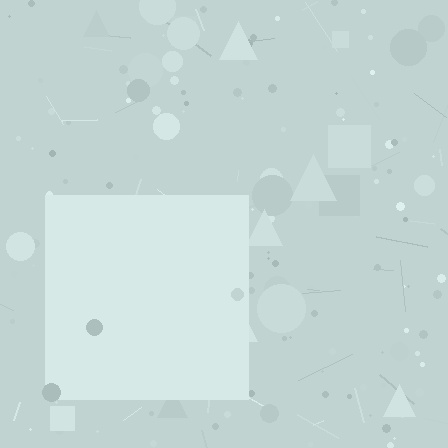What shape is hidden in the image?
A square is hidden in the image.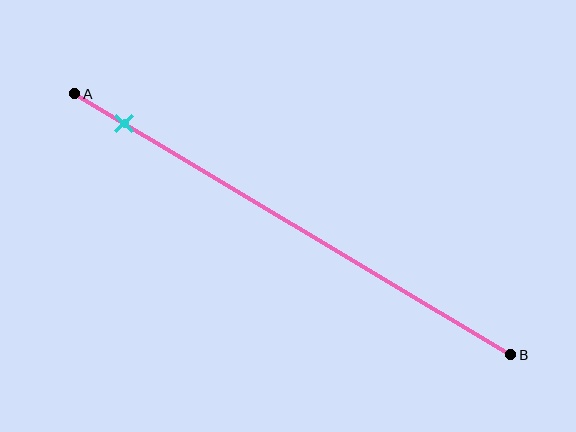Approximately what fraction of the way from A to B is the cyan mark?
The cyan mark is approximately 10% of the way from A to B.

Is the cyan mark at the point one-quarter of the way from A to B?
No, the mark is at about 10% from A, not at the 25% one-quarter point.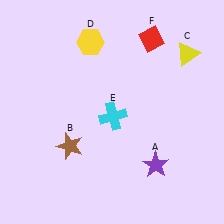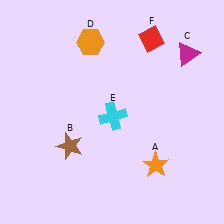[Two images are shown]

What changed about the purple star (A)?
In Image 1, A is purple. In Image 2, it changed to orange.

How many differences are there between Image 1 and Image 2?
There are 3 differences between the two images.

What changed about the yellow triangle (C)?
In Image 1, C is yellow. In Image 2, it changed to magenta.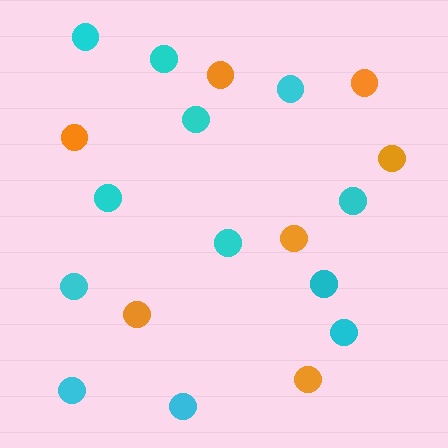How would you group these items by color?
There are 2 groups: one group of orange circles (7) and one group of cyan circles (12).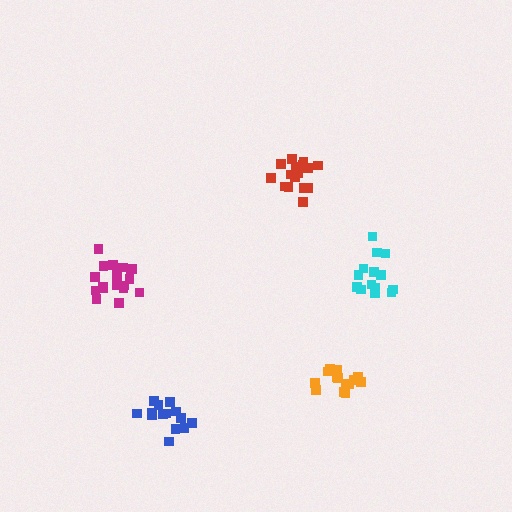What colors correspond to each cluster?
The clusters are colored: cyan, red, orange, magenta, blue.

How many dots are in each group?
Group 1: 14 dots, Group 2: 19 dots, Group 3: 14 dots, Group 4: 19 dots, Group 5: 14 dots (80 total).